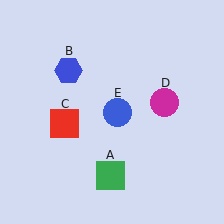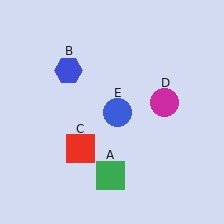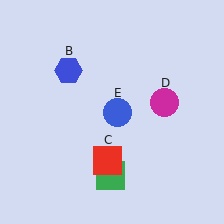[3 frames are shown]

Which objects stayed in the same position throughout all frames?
Green square (object A) and blue hexagon (object B) and magenta circle (object D) and blue circle (object E) remained stationary.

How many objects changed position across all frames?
1 object changed position: red square (object C).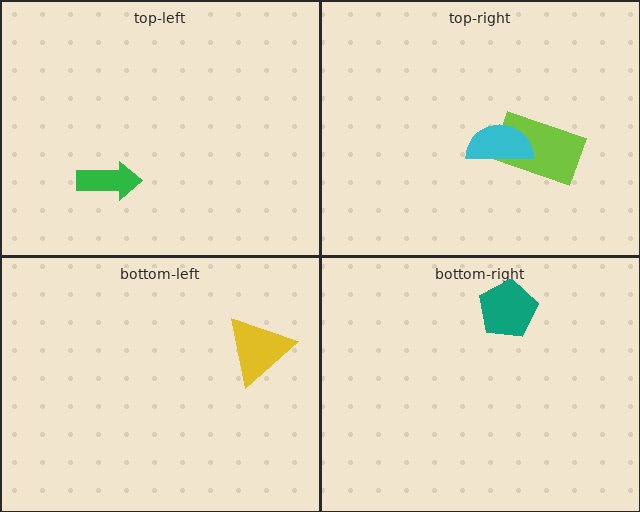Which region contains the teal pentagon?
The bottom-right region.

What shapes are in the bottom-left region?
The yellow triangle.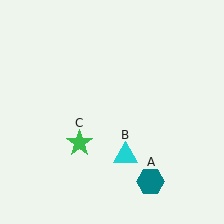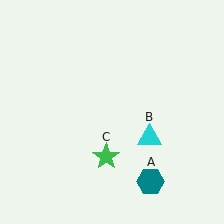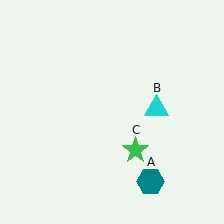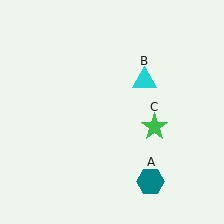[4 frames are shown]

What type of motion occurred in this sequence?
The cyan triangle (object B), green star (object C) rotated counterclockwise around the center of the scene.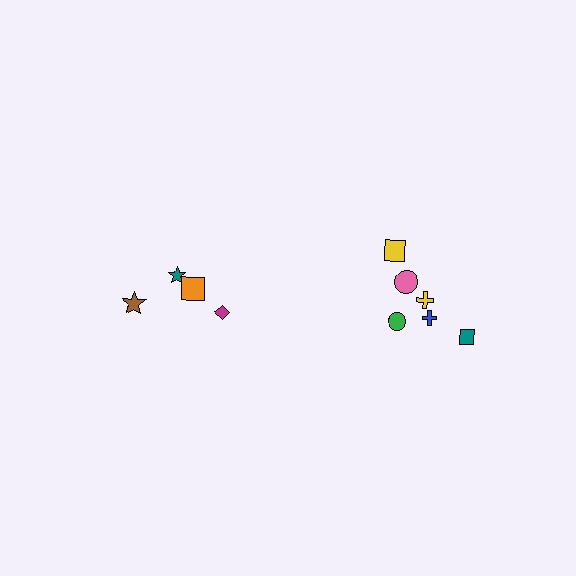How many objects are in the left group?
There are 4 objects.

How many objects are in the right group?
There are 6 objects.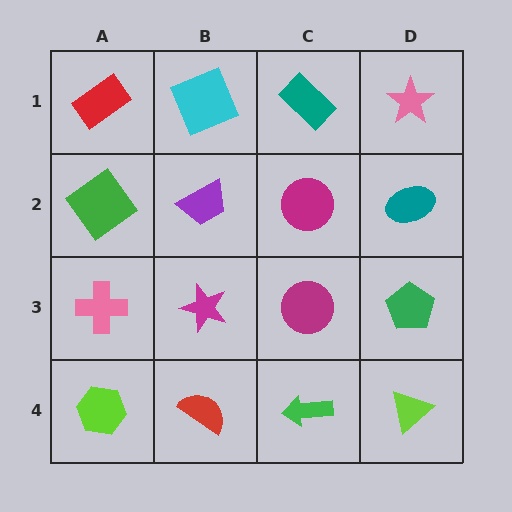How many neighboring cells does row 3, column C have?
4.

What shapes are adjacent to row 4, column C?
A magenta circle (row 3, column C), a red semicircle (row 4, column B), a lime triangle (row 4, column D).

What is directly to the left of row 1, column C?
A cyan square.